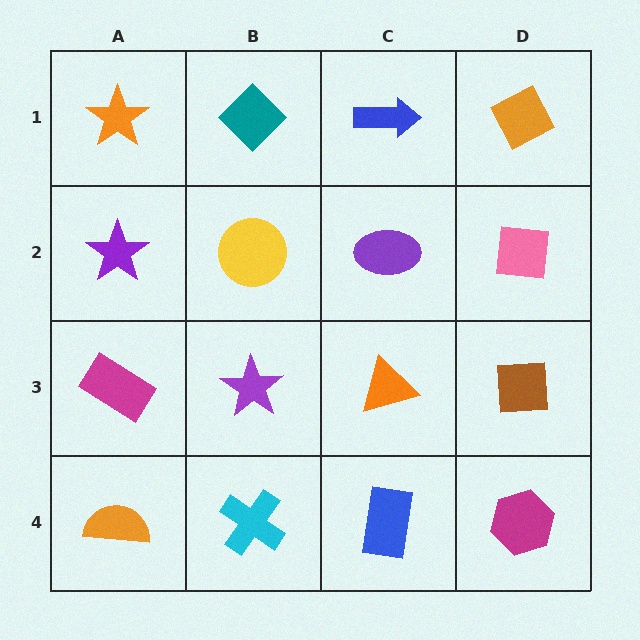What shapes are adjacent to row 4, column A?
A magenta rectangle (row 3, column A), a cyan cross (row 4, column B).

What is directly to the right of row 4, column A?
A cyan cross.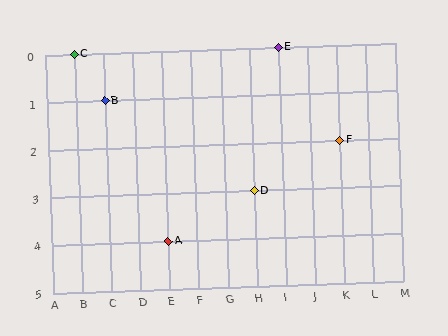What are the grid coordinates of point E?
Point E is at grid coordinates (I, 0).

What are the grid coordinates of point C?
Point C is at grid coordinates (B, 0).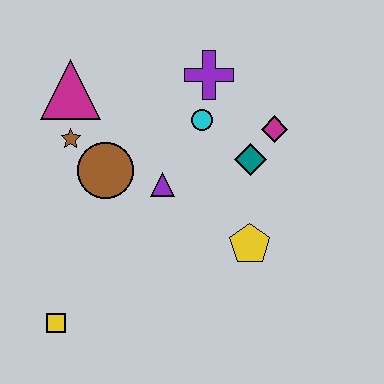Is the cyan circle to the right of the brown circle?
Yes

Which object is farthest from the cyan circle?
The yellow square is farthest from the cyan circle.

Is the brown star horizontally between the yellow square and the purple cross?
Yes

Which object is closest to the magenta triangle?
The brown star is closest to the magenta triangle.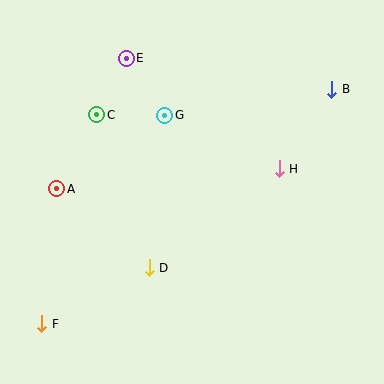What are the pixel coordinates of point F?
Point F is at (42, 324).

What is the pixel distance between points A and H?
The distance between A and H is 223 pixels.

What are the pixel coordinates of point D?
Point D is at (149, 268).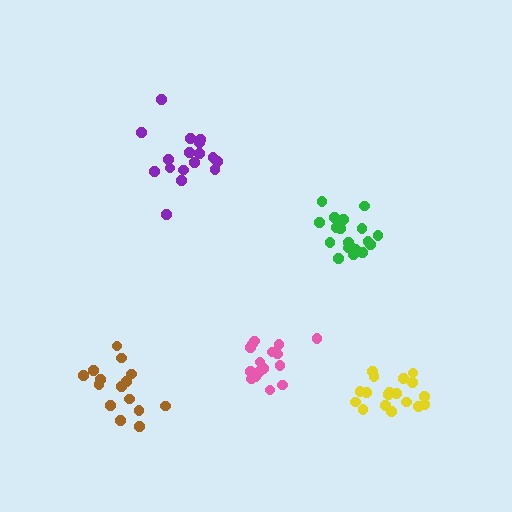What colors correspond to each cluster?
The clusters are colored: yellow, green, purple, pink, brown.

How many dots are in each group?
Group 1: 18 dots, Group 2: 21 dots, Group 3: 17 dots, Group 4: 16 dots, Group 5: 15 dots (87 total).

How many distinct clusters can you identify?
There are 5 distinct clusters.